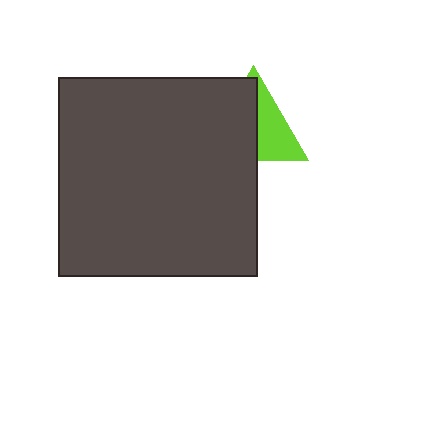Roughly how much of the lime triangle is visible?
A small part of it is visible (roughly 45%).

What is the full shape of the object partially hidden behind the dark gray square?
The partially hidden object is a lime triangle.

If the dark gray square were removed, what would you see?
You would see the complete lime triangle.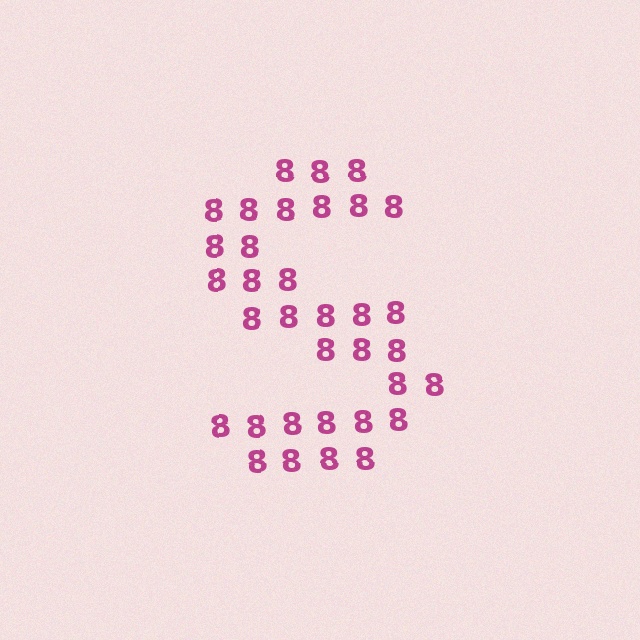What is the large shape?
The large shape is the letter S.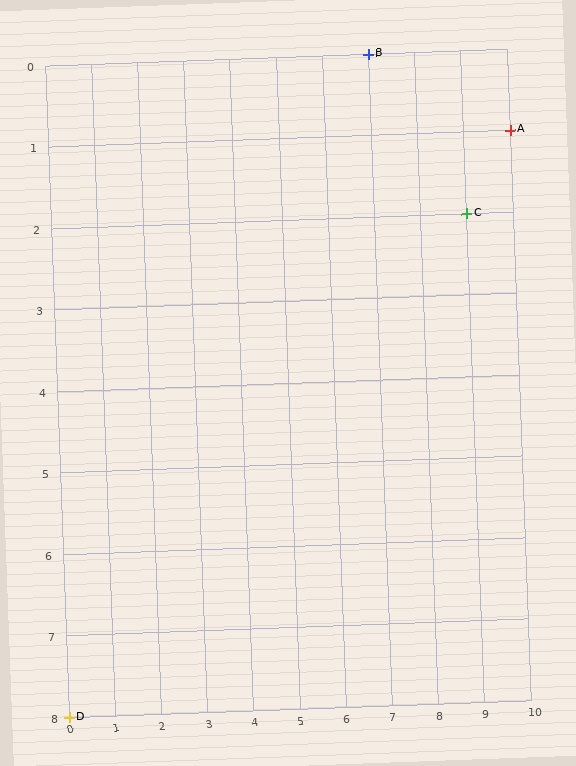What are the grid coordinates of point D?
Point D is at grid coordinates (0, 8).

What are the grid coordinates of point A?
Point A is at grid coordinates (10, 1).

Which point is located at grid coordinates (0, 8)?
Point D is at (0, 8).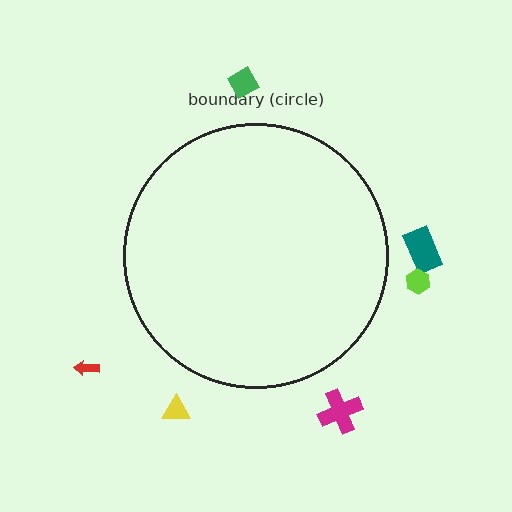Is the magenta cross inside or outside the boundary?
Outside.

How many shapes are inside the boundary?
0 inside, 6 outside.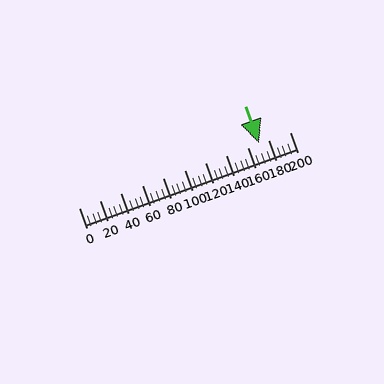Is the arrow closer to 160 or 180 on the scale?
The arrow is closer to 180.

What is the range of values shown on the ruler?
The ruler shows values from 0 to 200.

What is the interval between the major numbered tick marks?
The major tick marks are spaced 20 units apart.